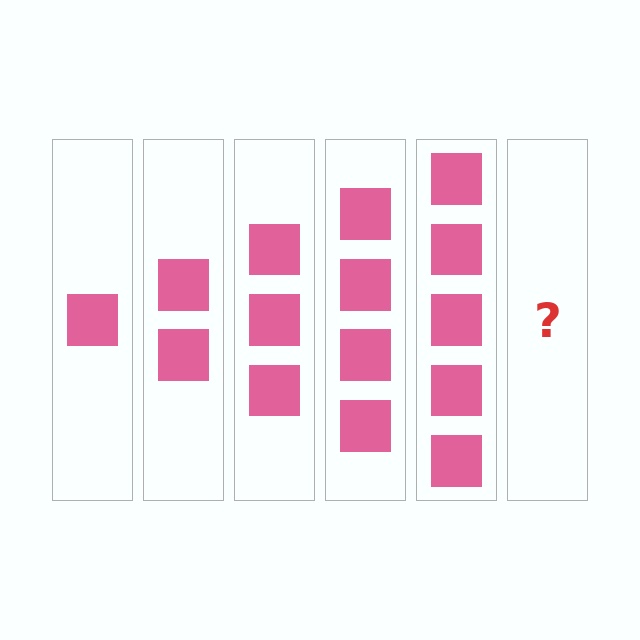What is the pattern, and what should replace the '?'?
The pattern is that each step adds one more square. The '?' should be 6 squares.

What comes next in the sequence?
The next element should be 6 squares.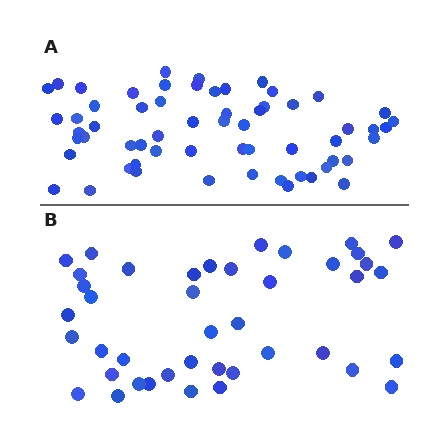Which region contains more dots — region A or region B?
Region A (the top region) has more dots.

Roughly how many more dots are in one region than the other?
Region A has approximately 20 more dots than region B.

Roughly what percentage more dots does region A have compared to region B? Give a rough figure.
About 45% more.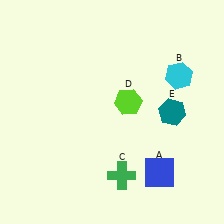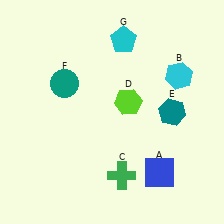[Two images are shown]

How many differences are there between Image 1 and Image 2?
There are 2 differences between the two images.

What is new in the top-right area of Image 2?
A cyan pentagon (G) was added in the top-right area of Image 2.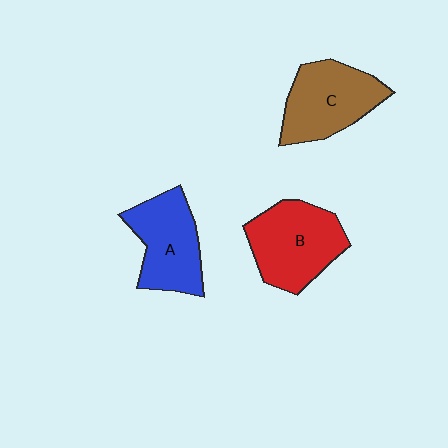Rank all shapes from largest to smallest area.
From largest to smallest: B (red), C (brown), A (blue).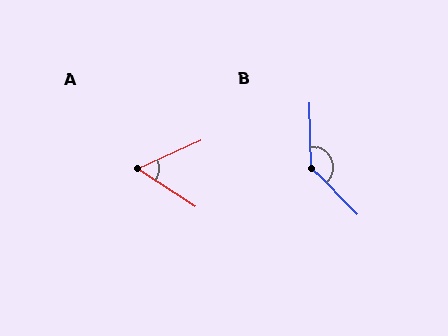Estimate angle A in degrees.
Approximately 58 degrees.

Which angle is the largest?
B, at approximately 137 degrees.